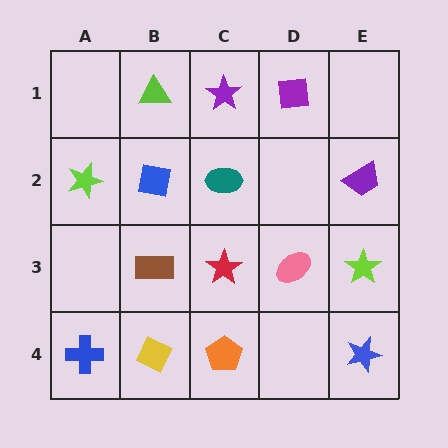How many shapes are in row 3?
4 shapes.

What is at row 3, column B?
A brown rectangle.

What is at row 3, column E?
A lime star.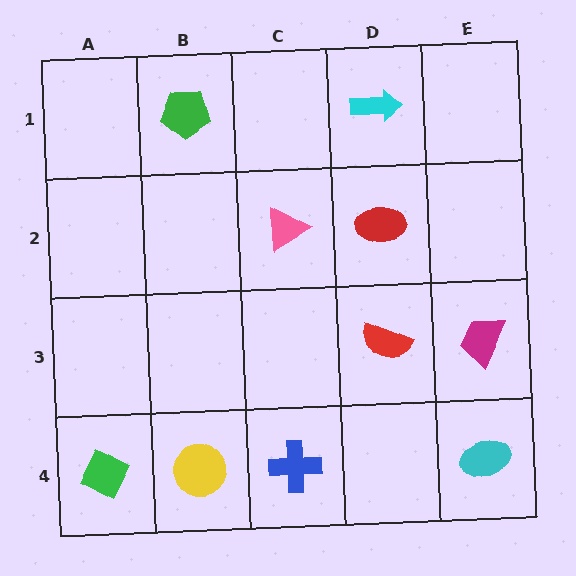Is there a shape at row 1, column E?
No, that cell is empty.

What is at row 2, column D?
A red ellipse.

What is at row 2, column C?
A pink triangle.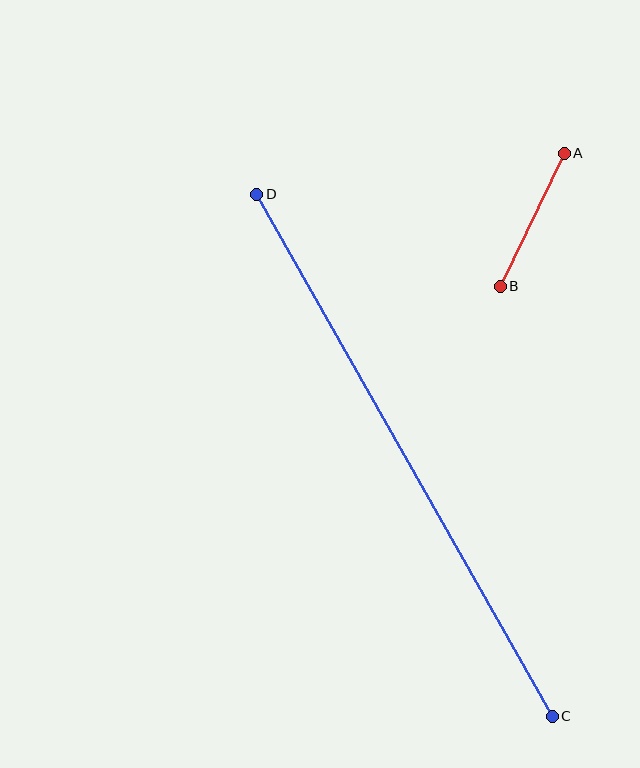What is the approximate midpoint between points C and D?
The midpoint is at approximately (405, 455) pixels.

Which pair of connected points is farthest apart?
Points C and D are farthest apart.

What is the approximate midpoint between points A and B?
The midpoint is at approximately (532, 220) pixels.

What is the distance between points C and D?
The distance is approximately 600 pixels.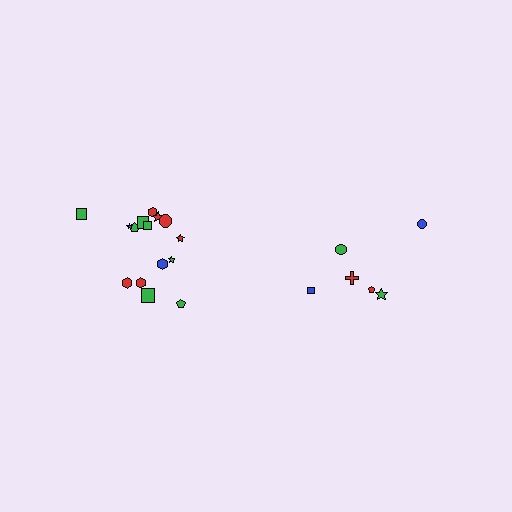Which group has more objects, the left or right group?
The left group.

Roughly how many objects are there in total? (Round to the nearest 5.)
Roughly 20 objects in total.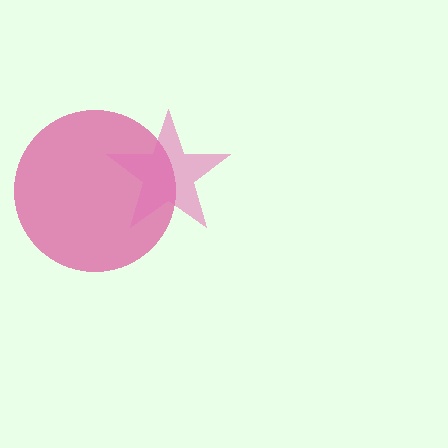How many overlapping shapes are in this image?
There are 2 overlapping shapes in the image.